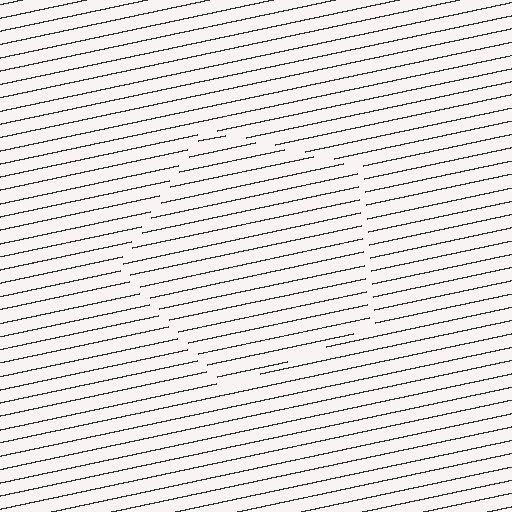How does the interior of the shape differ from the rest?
The interior of the shape contains the same grating, shifted by half a period — the contour is defined by the phase discontinuity where line-ends from the inner and outer gratings abut.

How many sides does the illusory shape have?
5 sides — the line-ends trace a pentagon.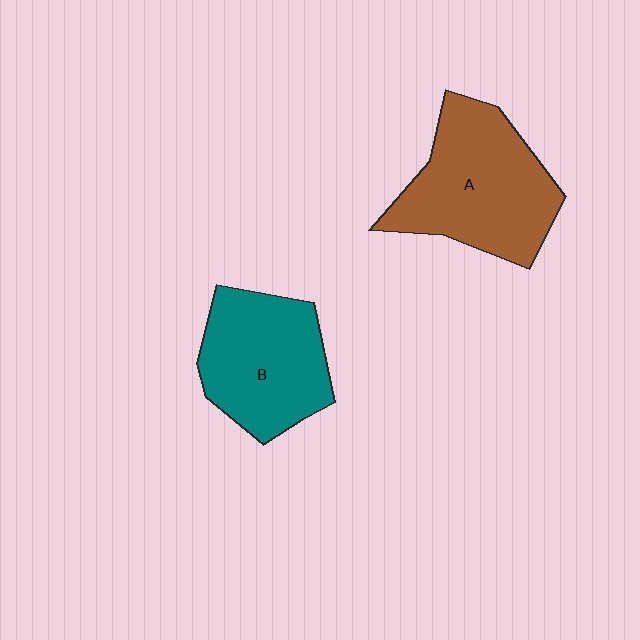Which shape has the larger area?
Shape A (brown).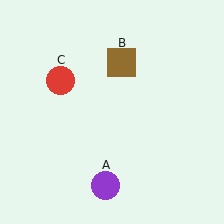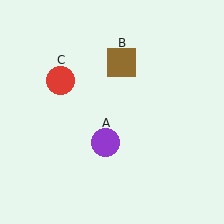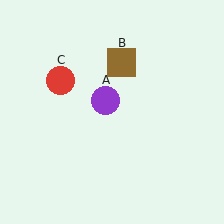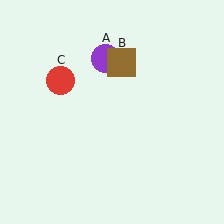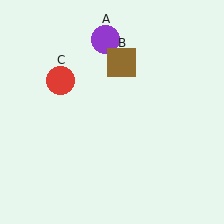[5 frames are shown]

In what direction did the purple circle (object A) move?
The purple circle (object A) moved up.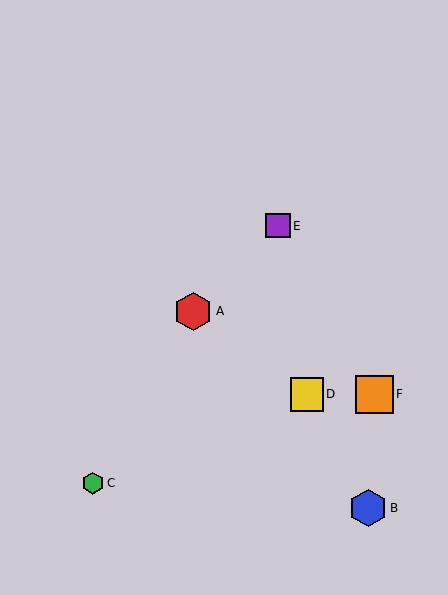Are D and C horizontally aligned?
No, D is at y≈394 and C is at y≈483.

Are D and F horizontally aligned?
Yes, both are at y≈394.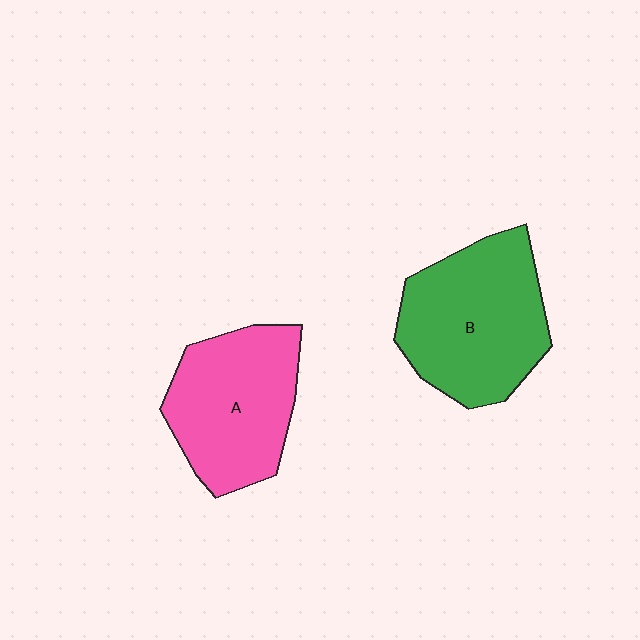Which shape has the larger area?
Shape B (green).